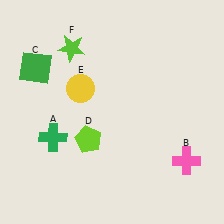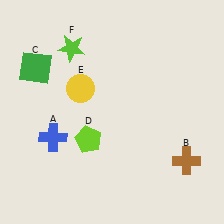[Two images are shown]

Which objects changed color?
A changed from green to blue. B changed from pink to brown.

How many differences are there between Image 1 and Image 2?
There are 2 differences between the two images.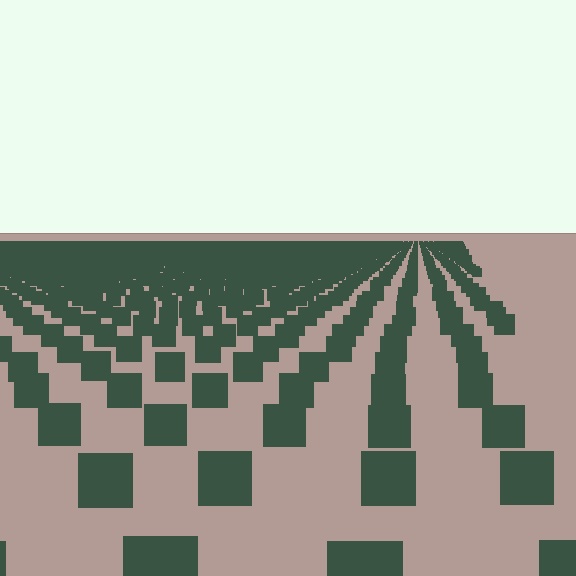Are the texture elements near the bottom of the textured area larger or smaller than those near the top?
Larger. Near the bottom, elements are closer to the viewer and appear at a bigger on-screen size.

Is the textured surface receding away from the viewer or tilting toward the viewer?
The surface is receding away from the viewer. Texture elements get smaller and denser toward the top.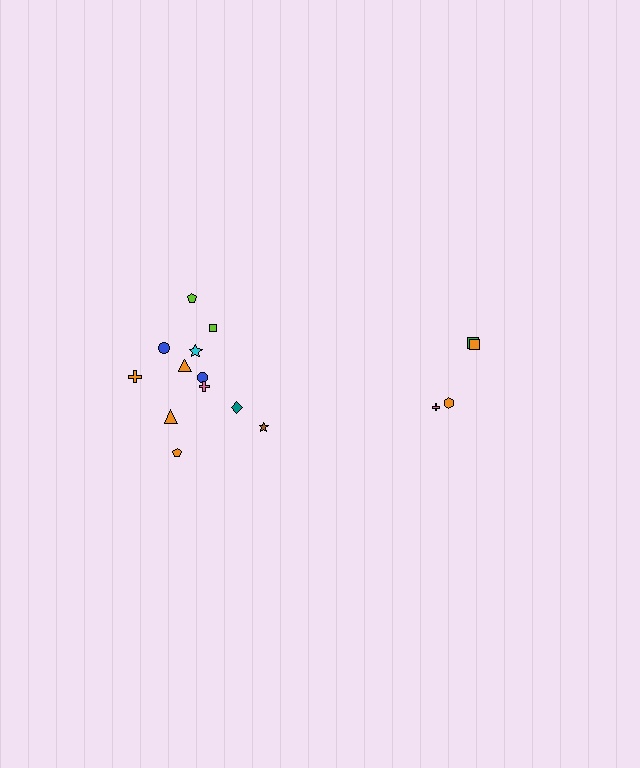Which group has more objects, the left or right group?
The left group.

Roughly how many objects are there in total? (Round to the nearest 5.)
Roughly 15 objects in total.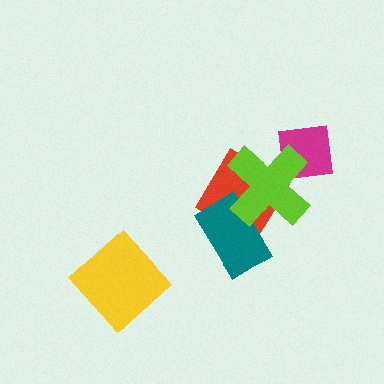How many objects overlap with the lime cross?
3 objects overlap with the lime cross.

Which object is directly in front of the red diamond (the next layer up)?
The teal rectangle is directly in front of the red diamond.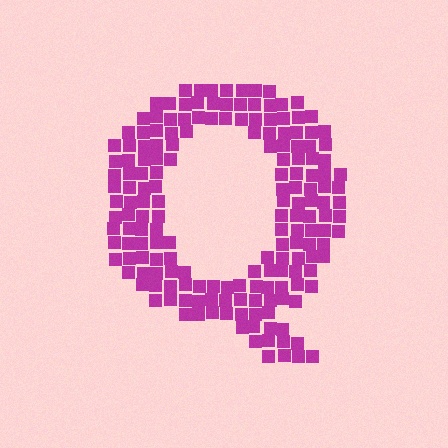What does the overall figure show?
The overall figure shows the letter Q.